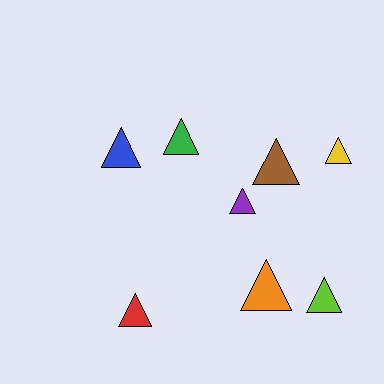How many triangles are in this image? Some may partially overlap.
There are 8 triangles.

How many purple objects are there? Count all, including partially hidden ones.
There is 1 purple object.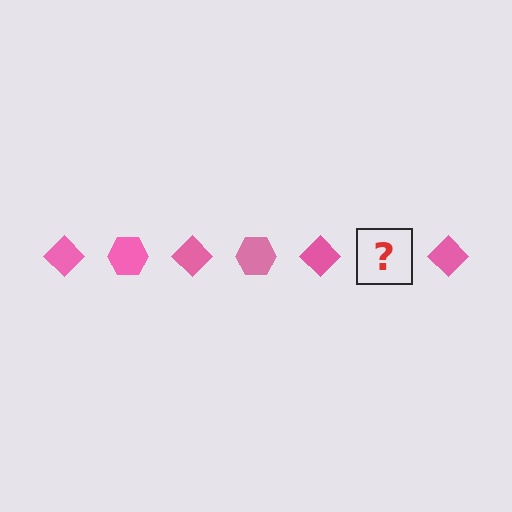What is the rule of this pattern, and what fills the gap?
The rule is that the pattern cycles through diamond, hexagon shapes in pink. The gap should be filled with a pink hexagon.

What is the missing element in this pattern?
The missing element is a pink hexagon.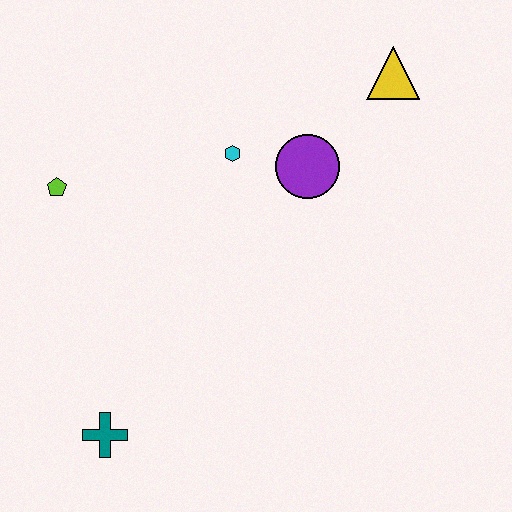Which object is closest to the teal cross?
The lime pentagon is closest to the teal cross.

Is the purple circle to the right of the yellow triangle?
No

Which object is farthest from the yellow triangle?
The teal cross is farthest from the yellow triangle.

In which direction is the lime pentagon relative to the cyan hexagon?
The lime pentagon is to the left of the cyan hexagon.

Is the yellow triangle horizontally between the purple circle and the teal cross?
No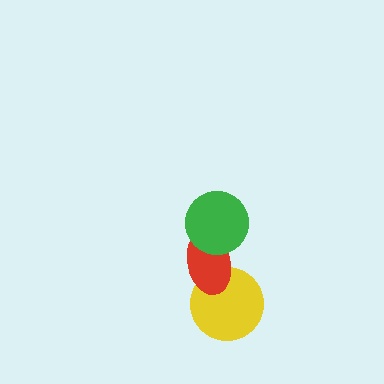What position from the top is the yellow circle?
The yellow circle is 3rd from the top.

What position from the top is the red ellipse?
The red ellipse is 2nd from the top.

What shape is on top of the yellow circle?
The red ellipse is on top of the yellow circle.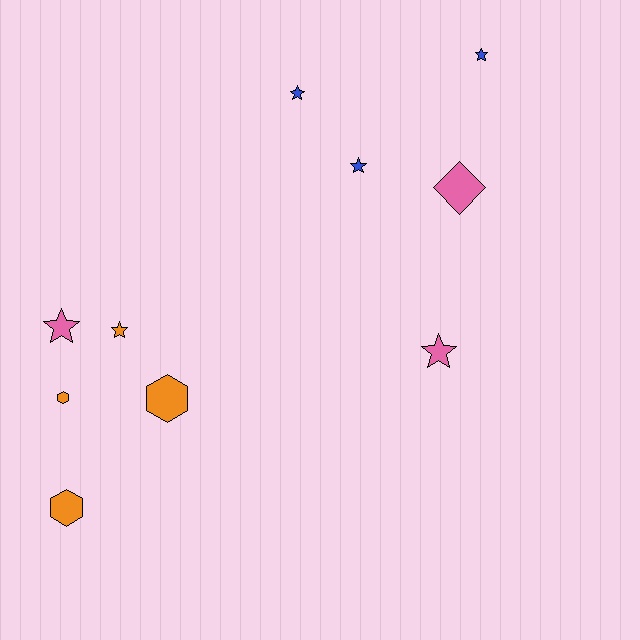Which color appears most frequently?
Orange, with 4 objects.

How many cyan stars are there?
There are no cyan stars.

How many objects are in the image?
There are 10 objects.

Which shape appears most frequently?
Star, with 6 objects.